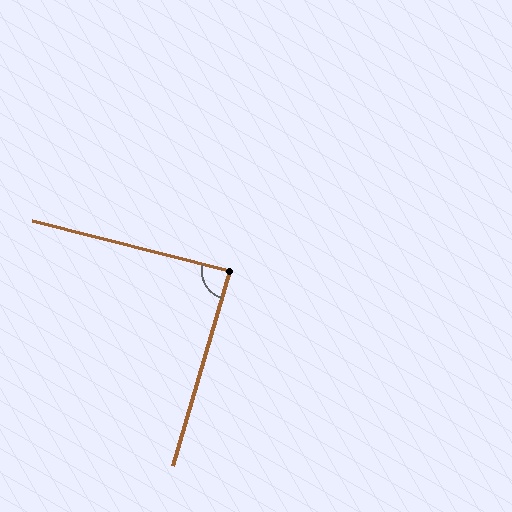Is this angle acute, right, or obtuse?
It is approximately a right angle.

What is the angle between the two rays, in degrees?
Approximately 88 degrees.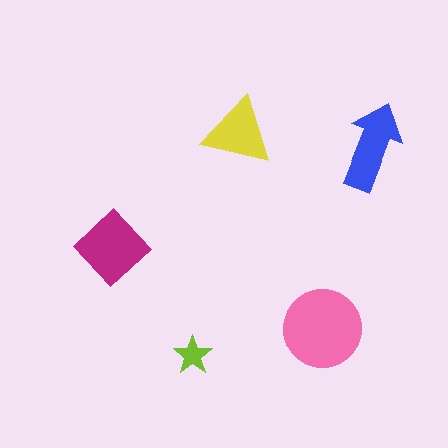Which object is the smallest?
The lime star.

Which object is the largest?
The pink circle.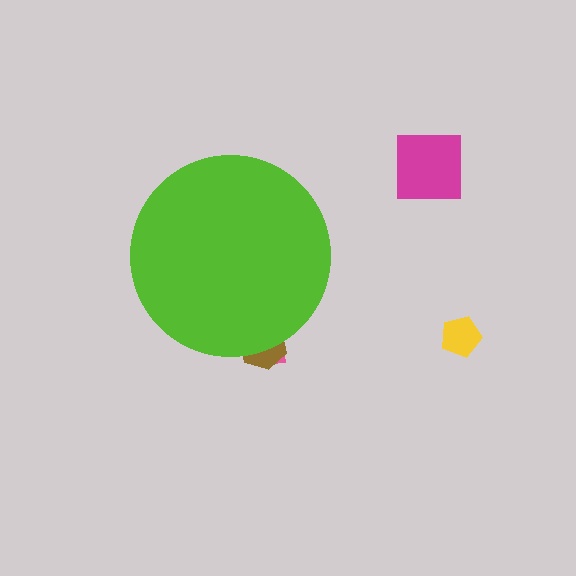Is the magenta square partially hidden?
No, the magenta square is fully visible.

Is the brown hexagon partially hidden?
Yes, the brown hexagon is partially hidden behind the lime circle.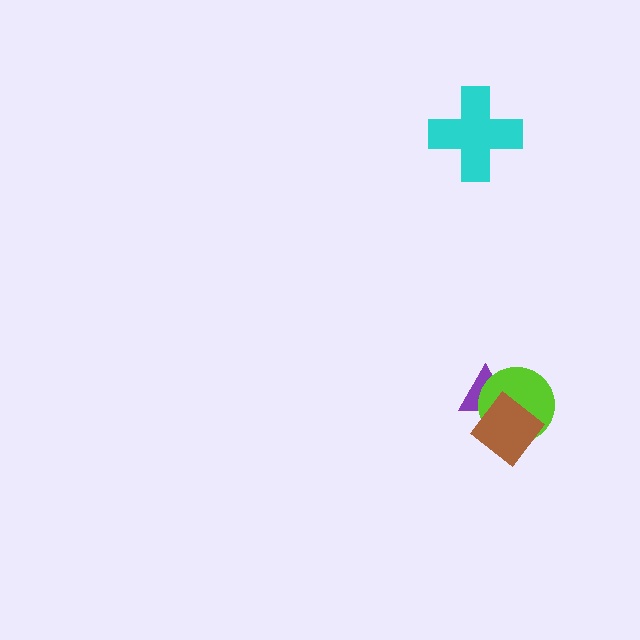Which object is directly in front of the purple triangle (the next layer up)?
The lime circle is directly in front of the purple triangle.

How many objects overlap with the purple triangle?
2 objects overlap with the purple triangle.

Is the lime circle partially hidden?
Yes, it is partially covered by another shape.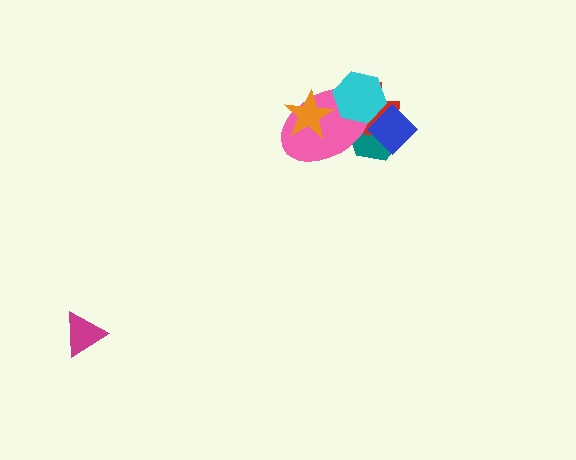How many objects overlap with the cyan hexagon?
4 objects overlap with the cyan hexagon.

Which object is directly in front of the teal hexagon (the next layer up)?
The red cross is directly in front of the teal hexagon.